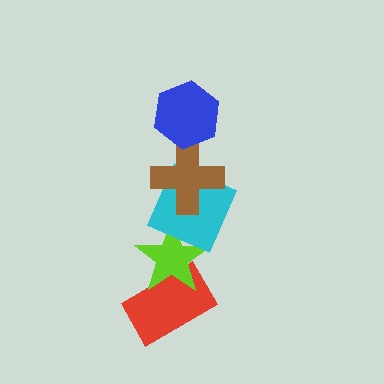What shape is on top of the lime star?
The cyan square is on top of the lime star.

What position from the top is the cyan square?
The cyan square is 3rd from the top.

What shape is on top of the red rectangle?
The lime star is on top of the red rectangle.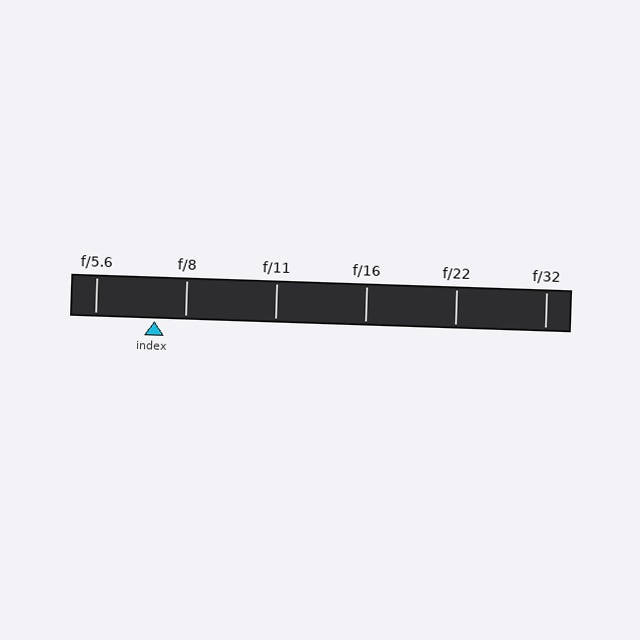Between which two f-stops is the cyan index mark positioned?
The index mark is between f/5.6 and f/8.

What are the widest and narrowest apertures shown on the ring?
The widest aperture shown is f/5.6 and the narrowest is f/32.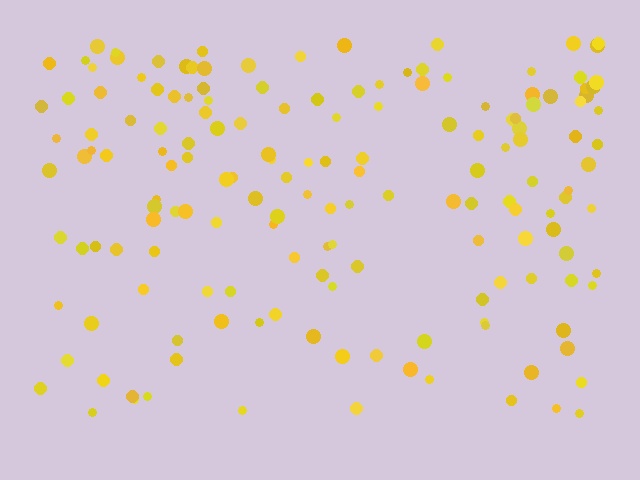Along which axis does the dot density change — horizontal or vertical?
Vertical.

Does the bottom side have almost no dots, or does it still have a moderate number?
Still a moderate number, just noticeably fewer than the top.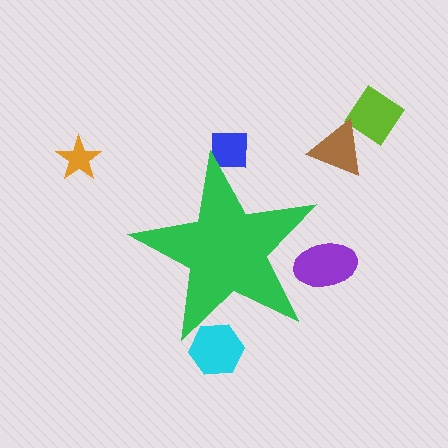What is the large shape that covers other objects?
A green star.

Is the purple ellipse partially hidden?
Yes, the purple ellipse is partially hidden behind the green star.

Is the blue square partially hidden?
Yes, the blue square is partially hidden behind the green star.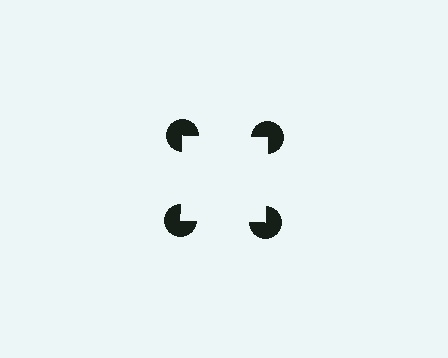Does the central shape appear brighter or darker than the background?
It typically appears slightly brighter than the background, even though no actual brightness change is drawn.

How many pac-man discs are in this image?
There are 4 — one at each vertex of the illusory square.